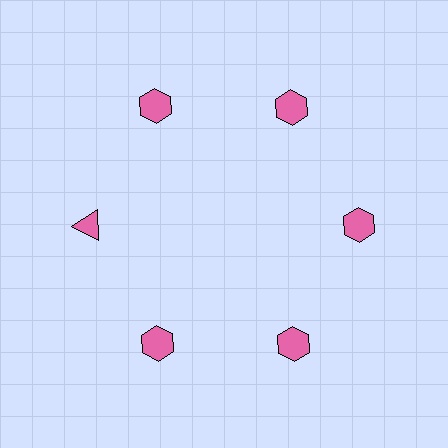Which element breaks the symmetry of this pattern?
The pink triangle at roughly the 9 o'clock position breaks the symmetry. All other shapes are pink hexagons.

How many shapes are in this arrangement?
There are 6 shapes arranged in a ring pattern.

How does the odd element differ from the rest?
It has a different shape: triangle instead of hexagon.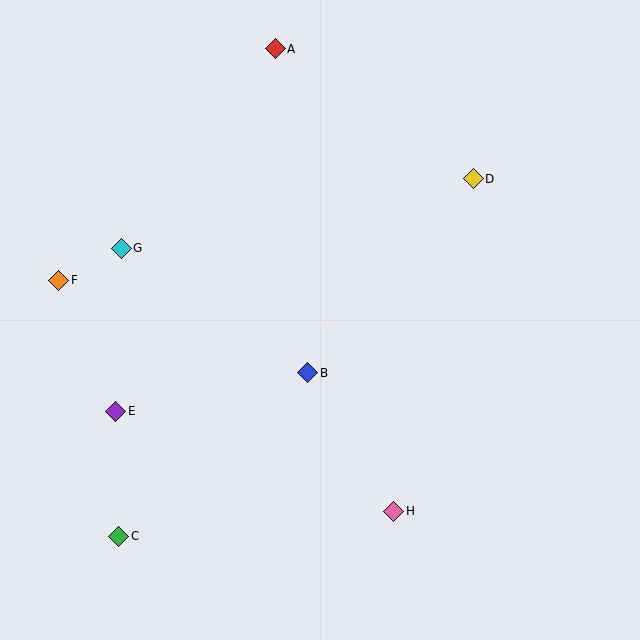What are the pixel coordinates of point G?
Point G is at (121, 248).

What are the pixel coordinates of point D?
Point D is at (473, 179).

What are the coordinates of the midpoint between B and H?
The midpoint between B and H is at (351, 442).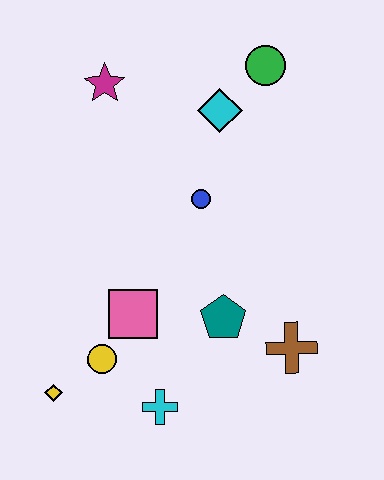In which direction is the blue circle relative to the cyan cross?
The blue circle is above the cyan cross.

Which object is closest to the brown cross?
The teal pentagon is closest to the brown cross.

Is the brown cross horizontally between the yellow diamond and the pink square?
No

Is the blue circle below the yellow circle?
No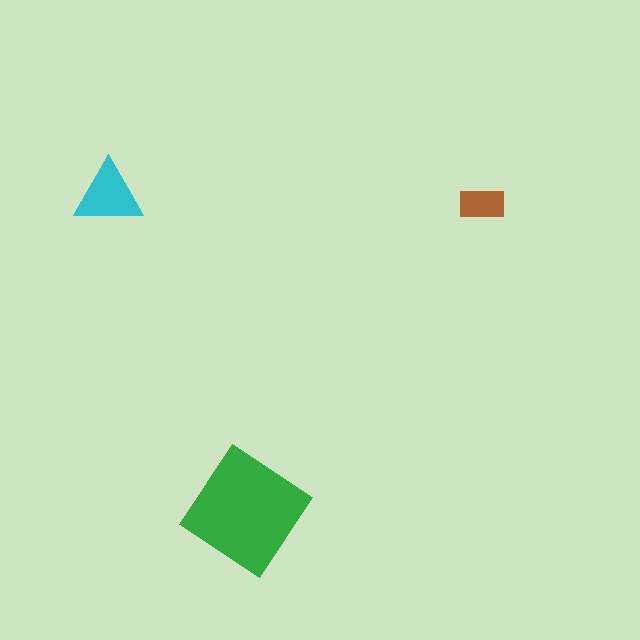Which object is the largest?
The green diamond.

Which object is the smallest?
The brown rectangle.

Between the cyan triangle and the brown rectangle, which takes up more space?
The cyan triangle.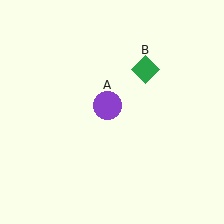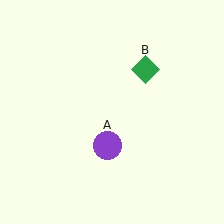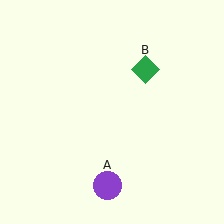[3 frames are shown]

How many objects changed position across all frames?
1 object changed position: purple circle (object A).